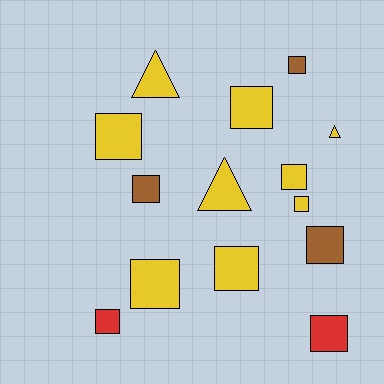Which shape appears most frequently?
Square, with 11 objects.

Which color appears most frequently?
Yellow, with 9 objects.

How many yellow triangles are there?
There are 3 yellow triangles.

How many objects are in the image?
There are 14 objects.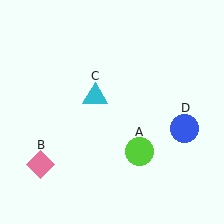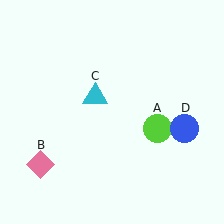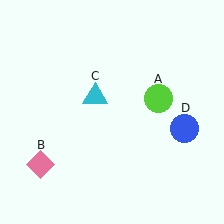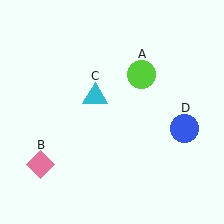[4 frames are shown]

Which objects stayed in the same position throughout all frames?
Pink diamond (object B) and cyan triangle (object C) and blue circle (object D) remained stationary.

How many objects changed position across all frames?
1 object changed position: lime circle (object A).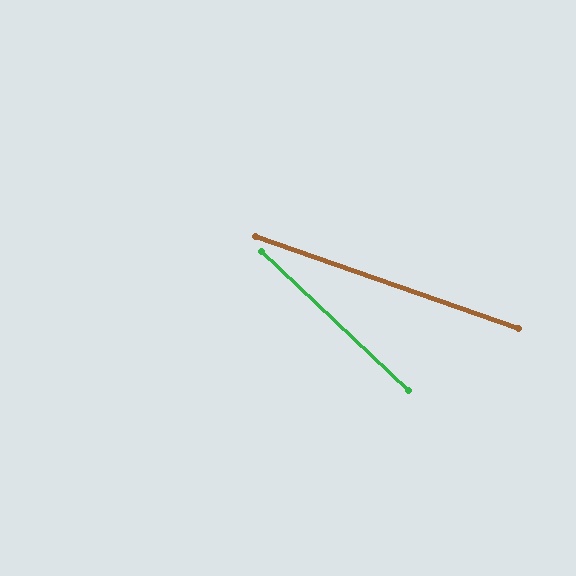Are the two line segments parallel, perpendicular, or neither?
Neither parallel nor perpendicular — they differ by about 24°.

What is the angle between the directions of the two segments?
Approximately 24 degrees.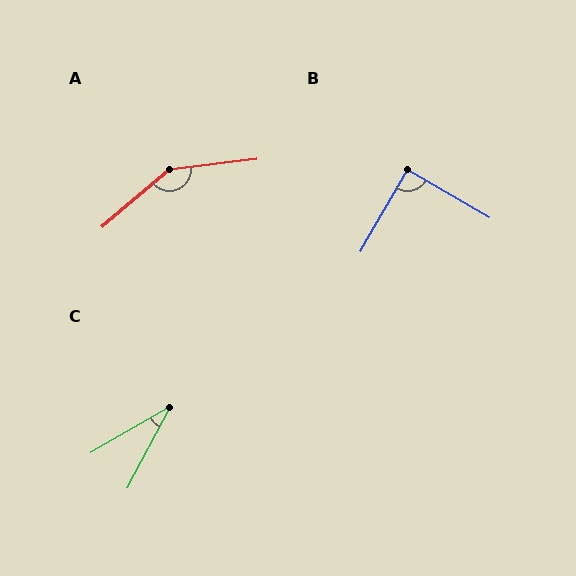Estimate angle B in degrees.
Approximately 90 degrees.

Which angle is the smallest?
C, at approximately 32 degrees.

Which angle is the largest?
A, at approximately 147 degrees.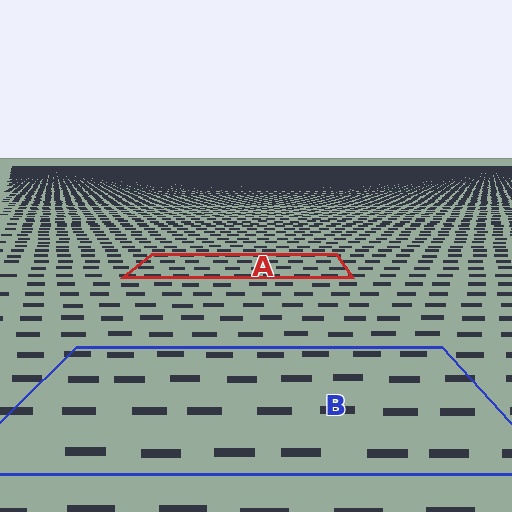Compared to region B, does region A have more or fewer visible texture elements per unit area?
Region A has more texture elements per unit area — they are packed more densely because it is farther away.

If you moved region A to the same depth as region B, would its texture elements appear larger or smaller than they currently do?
They would appear larger. At a closer depth, the same texture elements are projected at a bigger on-screen size.